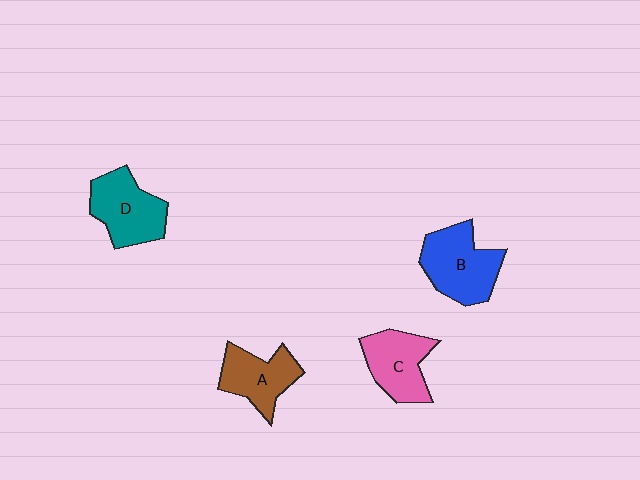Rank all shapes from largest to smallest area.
From largest to smallest: B (blue), D (teal), C (pink), A (brown).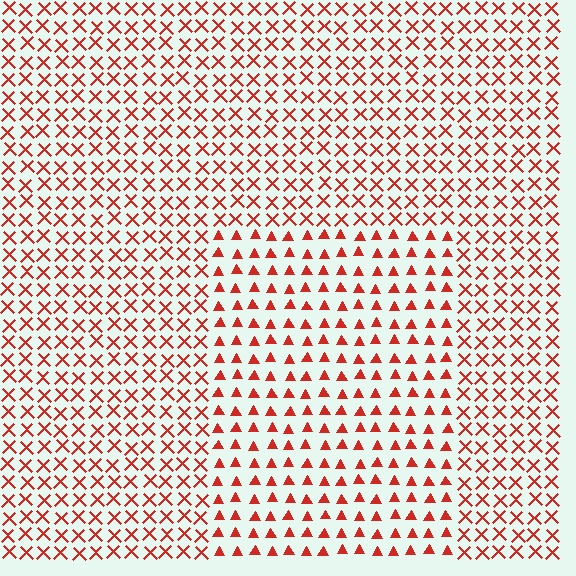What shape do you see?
I see a rectangle.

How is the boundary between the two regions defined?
The boundary is defined by a change in element shape: triangles inside vs. X marks outside. All elements share the same color and spacing.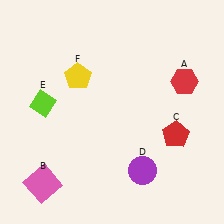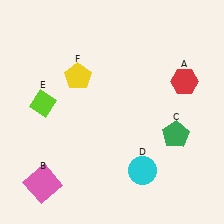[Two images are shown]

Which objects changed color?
C changed from red to green. D changed from purple to cyan.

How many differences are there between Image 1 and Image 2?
There are 2 differences between the two images.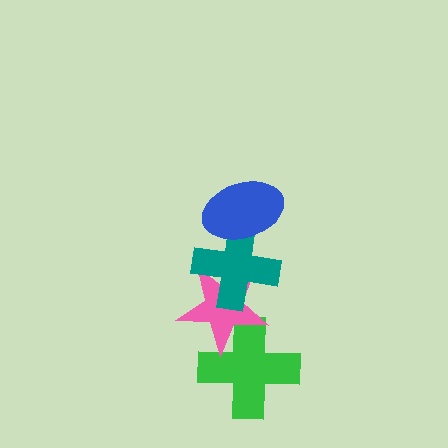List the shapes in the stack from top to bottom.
From top to bottom: the blue ellipse, the teal cross, the pink star, the green cross.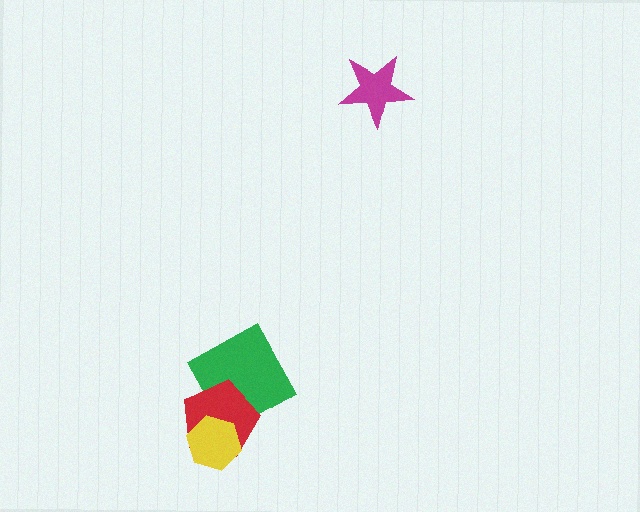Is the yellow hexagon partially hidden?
No, no other shape covers it.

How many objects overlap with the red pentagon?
2 objects overlap with the red pentagon.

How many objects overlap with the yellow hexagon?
1 object overlaps with the yellow hexagon.